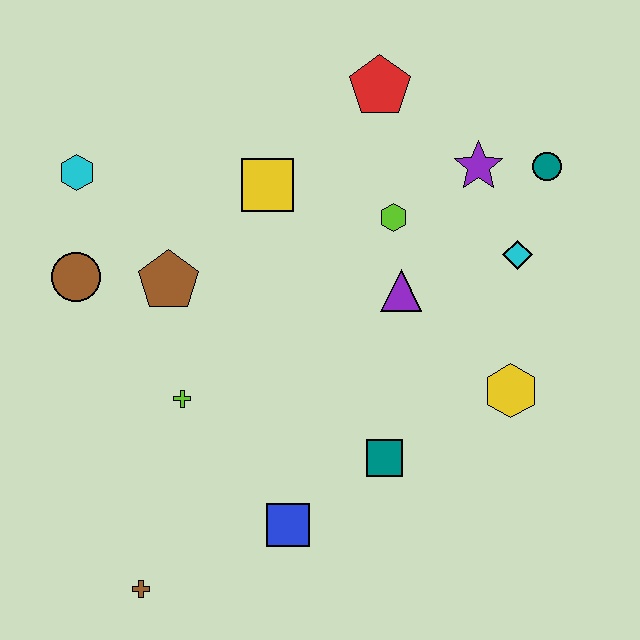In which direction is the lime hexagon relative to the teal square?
The lime hexagon is above the teal square.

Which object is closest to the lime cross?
The brown pentagon is closest to the lime cross.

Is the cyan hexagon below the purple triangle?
No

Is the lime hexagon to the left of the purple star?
Yes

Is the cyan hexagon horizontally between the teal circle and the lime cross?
No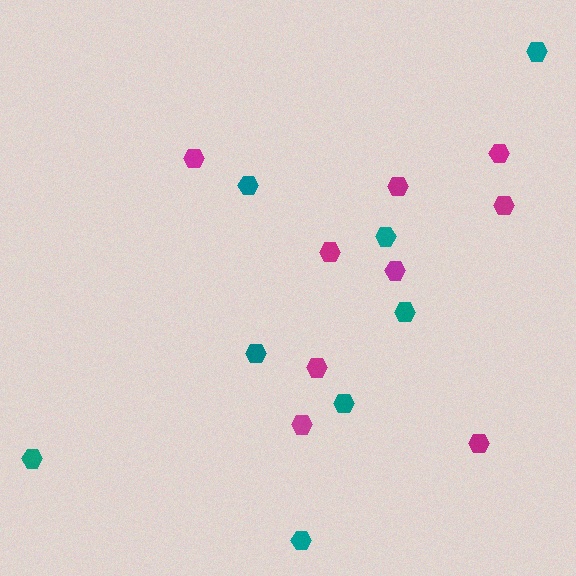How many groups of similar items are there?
There are 2 groups: one group of magenta hexagons (9) and one group of teal hexagons (8).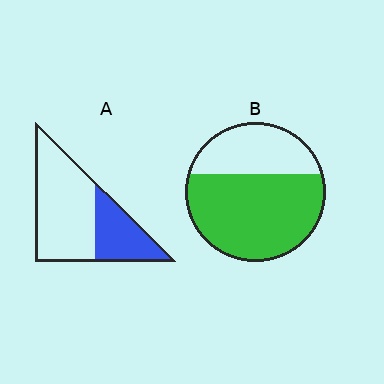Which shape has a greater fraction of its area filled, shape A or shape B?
Shape B.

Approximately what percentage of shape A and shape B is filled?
A is approximately 35% and B is approximately 65%.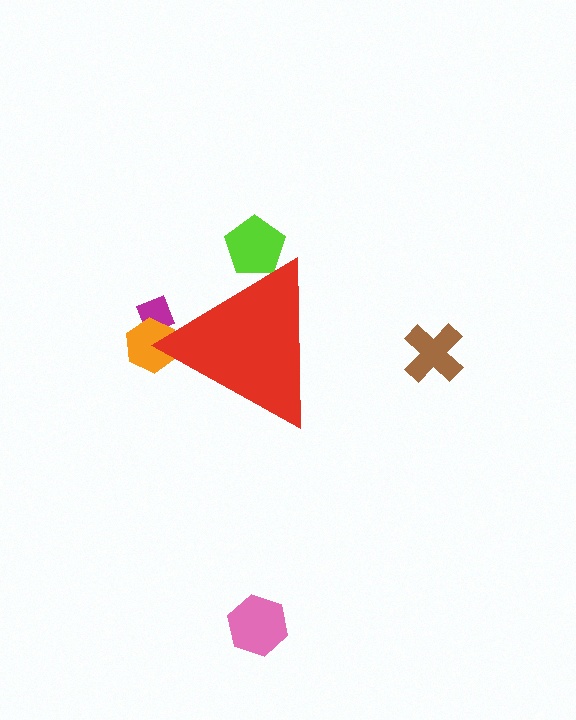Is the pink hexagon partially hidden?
No, the pink hexagon is fully visible.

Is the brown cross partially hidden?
No, the brown cross is fully visible.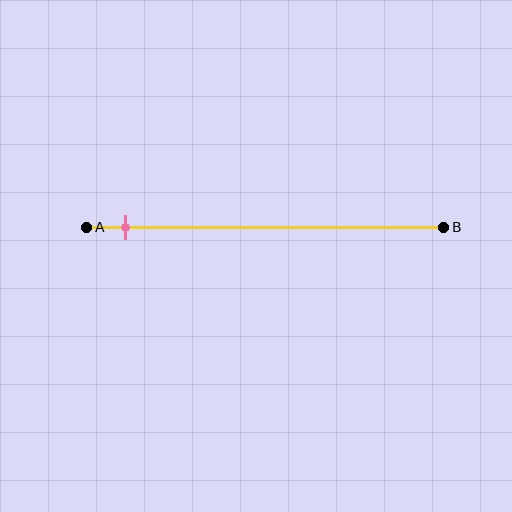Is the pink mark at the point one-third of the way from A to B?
No, the mark is at about 10% from A, not at the 33% one-third point.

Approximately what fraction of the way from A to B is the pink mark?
The pink mark is approximately 10% of the way from A to B.